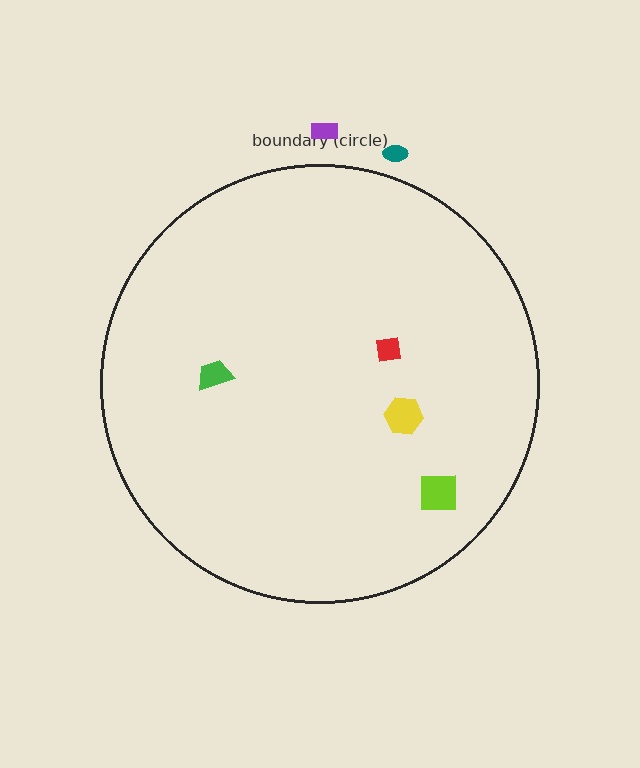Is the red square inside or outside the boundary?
Inside.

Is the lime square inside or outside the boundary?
Inside.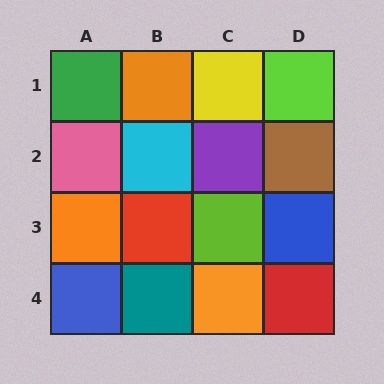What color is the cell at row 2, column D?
Brown.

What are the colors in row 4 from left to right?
Blue, teal, orange, red.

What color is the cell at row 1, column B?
Orange.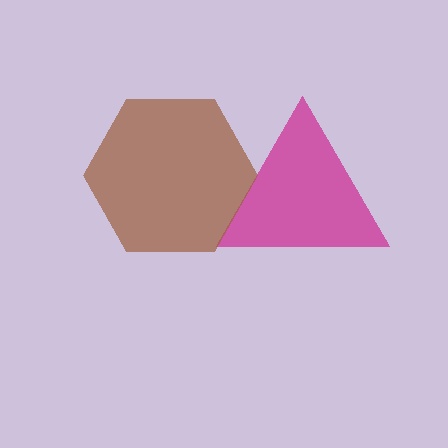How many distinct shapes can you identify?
There are 2 distinct shapes: a magenta triangle, a brown hexagon.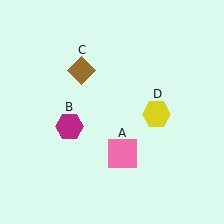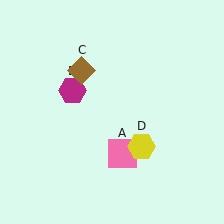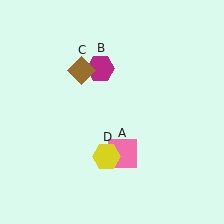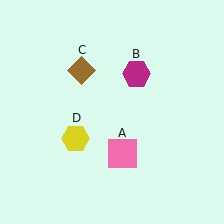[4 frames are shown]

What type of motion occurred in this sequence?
The magenta hexagon (object B), yellow hexagon (object D) rotated clockwise around the center of the scene.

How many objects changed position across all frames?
2 objects changed position: magenta hexagon (object B), yellow hexagon (object D).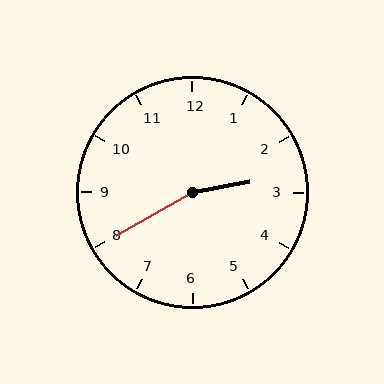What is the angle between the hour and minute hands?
Approximately 160 degrees.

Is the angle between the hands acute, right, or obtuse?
It is obtuse.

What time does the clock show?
2:40.